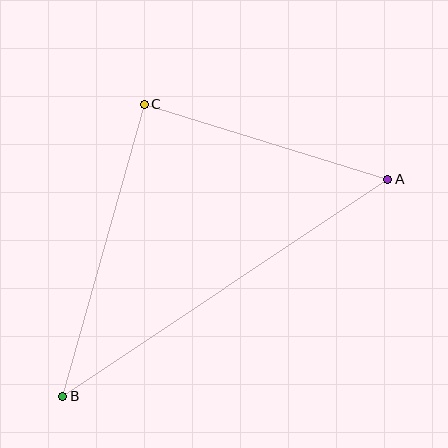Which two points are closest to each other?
Points A and C are closest to each other.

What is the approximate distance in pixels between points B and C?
The distance between B and C is approximately 303 pixels.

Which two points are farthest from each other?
Points A and B are farthest from each other.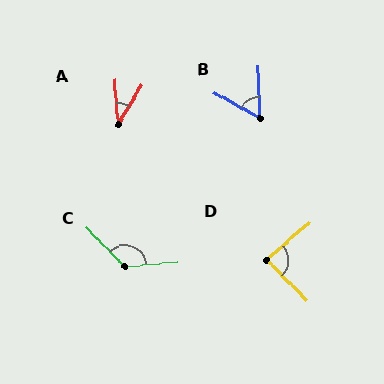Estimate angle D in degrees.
Approximately 86 degrees.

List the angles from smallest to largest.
A (36°), B (58°), D (86°), C (129°).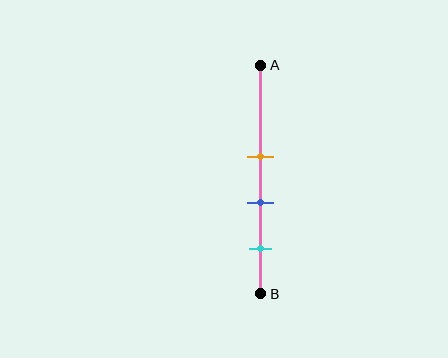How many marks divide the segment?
There are 3 marks dividing the segment.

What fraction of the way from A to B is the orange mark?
The orange mark is approximately 40% (0.4) of the way from A to B.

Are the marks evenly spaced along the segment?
Yes, the marks are approximately evenly spaced.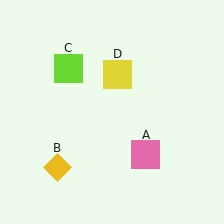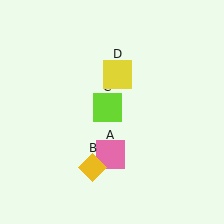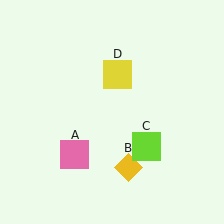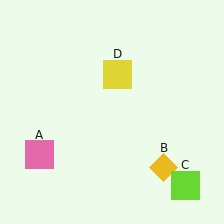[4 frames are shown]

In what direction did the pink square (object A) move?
The pink square (object A) moved left.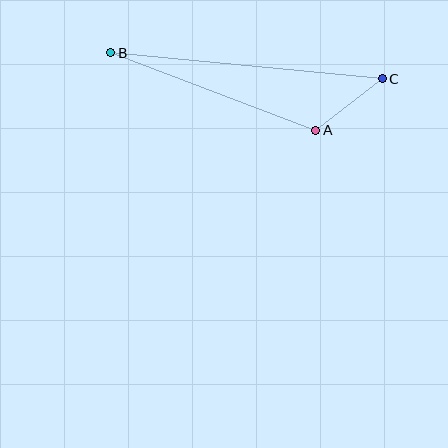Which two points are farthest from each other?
Points B and C are farthest from each other.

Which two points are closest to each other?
Points A and C are closest to each other.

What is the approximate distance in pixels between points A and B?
The distance between A and B is approximately 219 pixels.